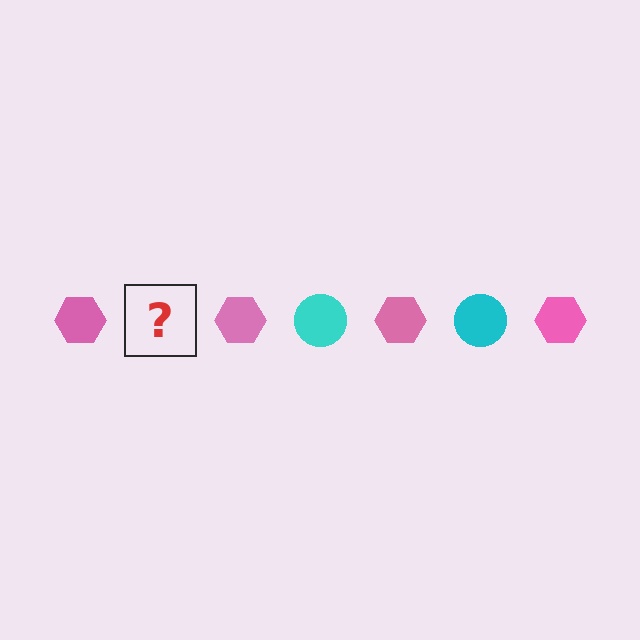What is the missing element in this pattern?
The missing element is a cyan circle.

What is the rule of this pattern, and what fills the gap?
The rule is that the pattern alternates between pink hexagon and cyan circle. The gap should be filled with a cyan circle.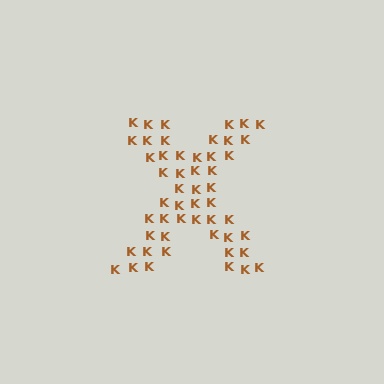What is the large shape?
The large shape is the letter X.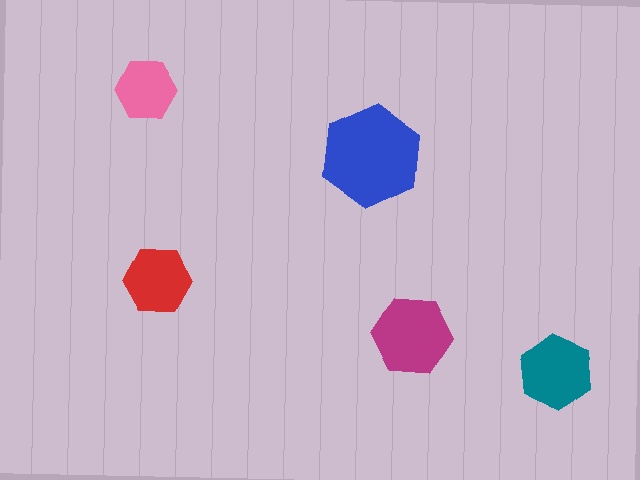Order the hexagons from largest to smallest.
the blue one, the magenta one, the teal one, the red one, the pink one.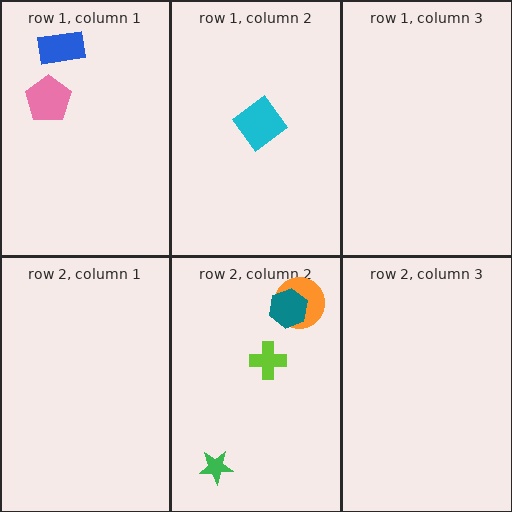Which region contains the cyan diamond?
The row 1, column 2 region.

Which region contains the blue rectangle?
The row 1, column 1 region.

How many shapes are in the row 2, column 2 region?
4.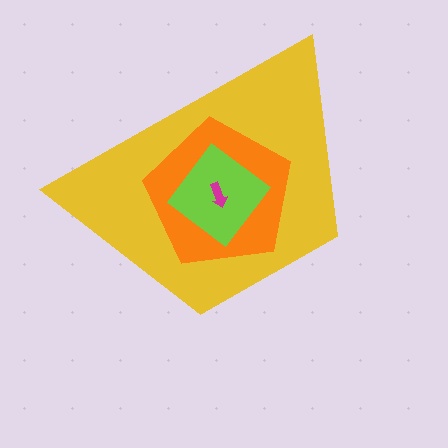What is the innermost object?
The magenta arrow.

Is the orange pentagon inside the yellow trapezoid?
Yes.